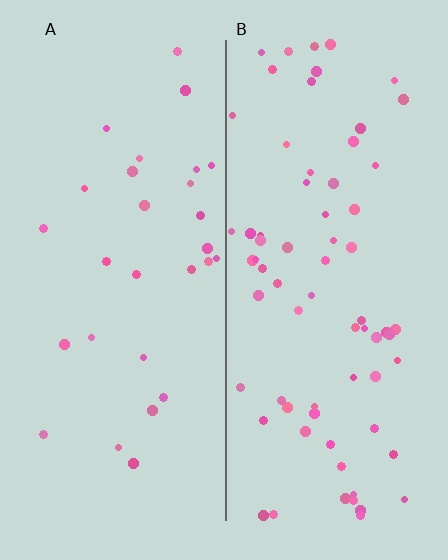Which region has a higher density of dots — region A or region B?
B (the right).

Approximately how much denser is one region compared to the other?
Approximately 2.5× — region B over region A.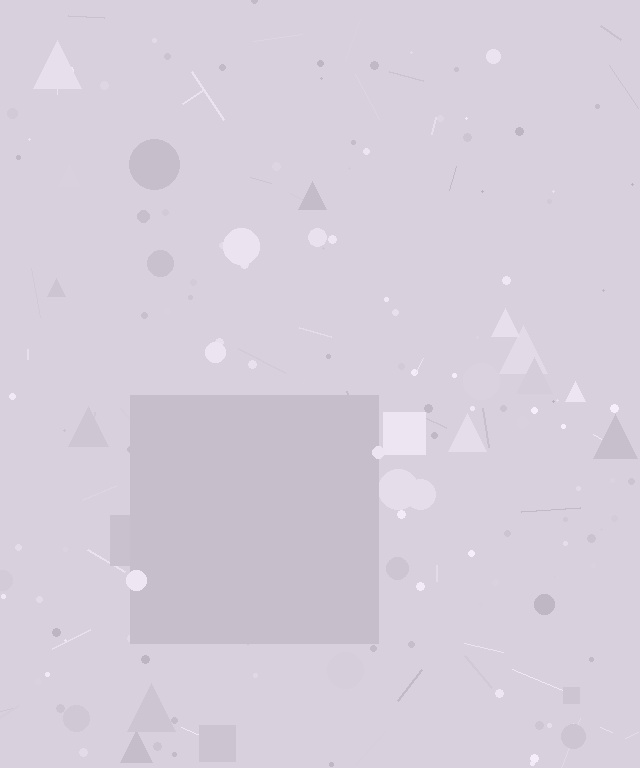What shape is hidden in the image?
A square is hidden in the image.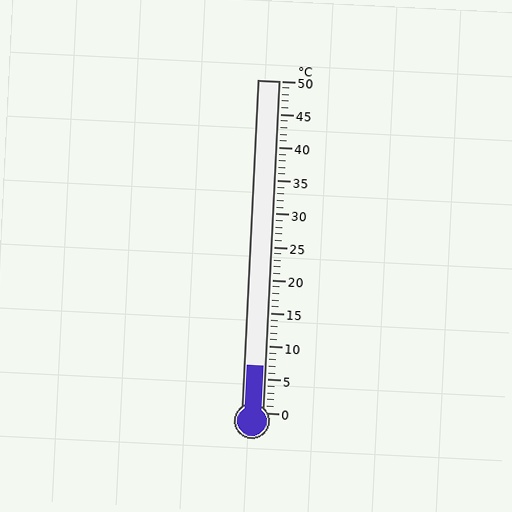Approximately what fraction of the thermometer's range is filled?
The thermometer is filled to approximately 15% of its range.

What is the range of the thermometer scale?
The thermometer scale ranges from 0°C to 50°C.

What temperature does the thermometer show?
The thermometer shows approximately 7°C.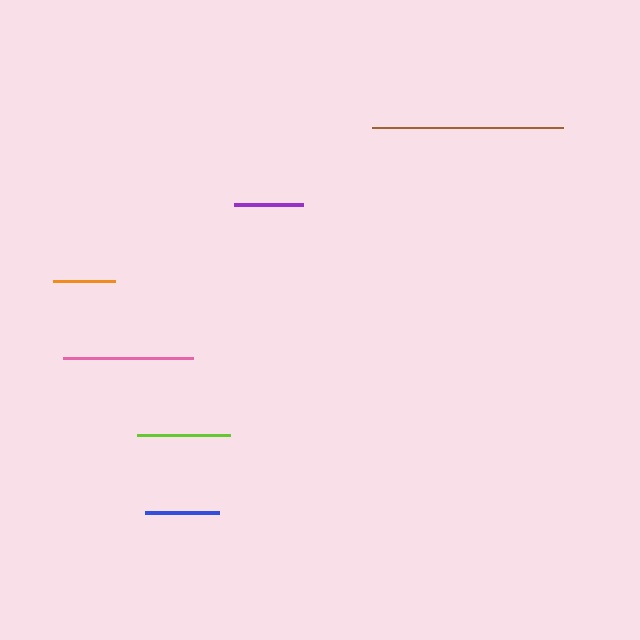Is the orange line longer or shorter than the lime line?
The lime line is longer than the orange line.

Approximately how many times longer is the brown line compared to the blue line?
The brown line is approximately 2.6 times the length of the blue line.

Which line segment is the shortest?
The orange line is the shortest at approximately 61 pixels.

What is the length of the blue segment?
The blue segment is approximately 73 pixels long.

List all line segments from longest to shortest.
From longest to shortest: brown, pink, lime, blue, purple, orange.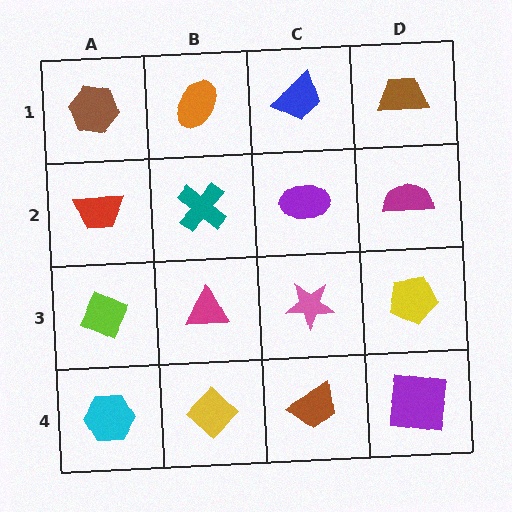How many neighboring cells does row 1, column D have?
2.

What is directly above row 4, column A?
A lime diamond.